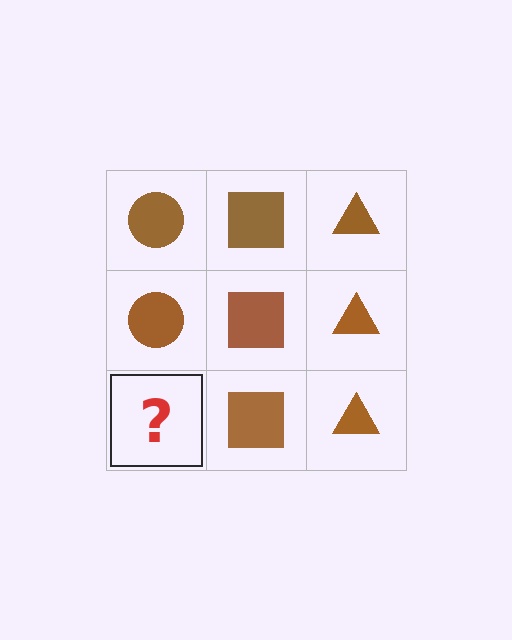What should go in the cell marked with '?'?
The missing cell should contain a brown circle.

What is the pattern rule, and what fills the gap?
The rule is that each column has a consistent shape. The gap should be filled with a brown circle.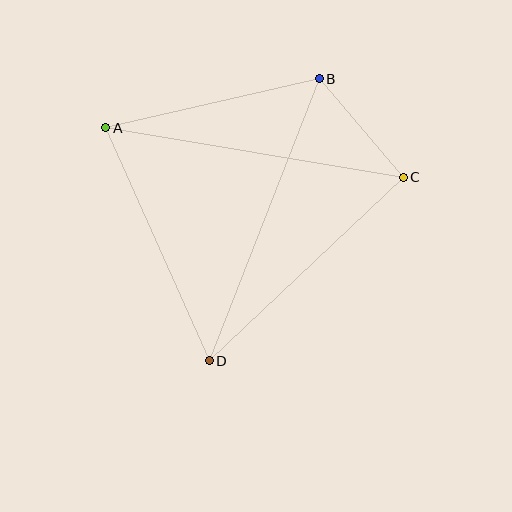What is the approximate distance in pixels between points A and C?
The distance between A and C is approximately 302 pixels.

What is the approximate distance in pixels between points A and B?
The distance between A and B is approximately 219 pixels.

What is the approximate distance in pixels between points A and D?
The distance between A and D is approximately 255 pixels.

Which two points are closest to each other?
Points B and C are closest to each other.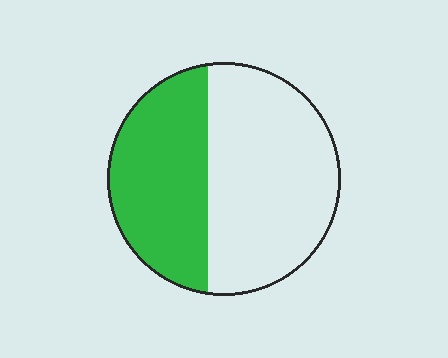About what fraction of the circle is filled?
About two fifths (2/5).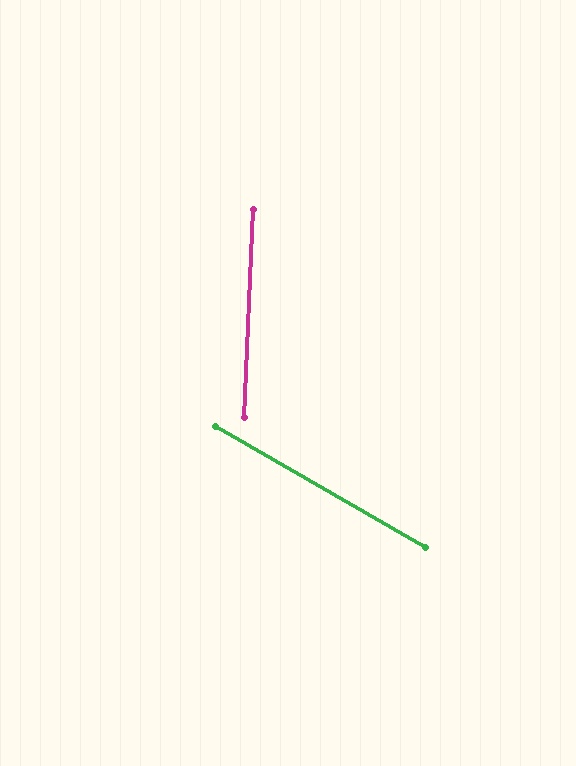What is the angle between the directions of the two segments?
Approximately 63 degrees.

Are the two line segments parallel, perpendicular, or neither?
Neither parallel nor perpendicular — they differ by about 63°.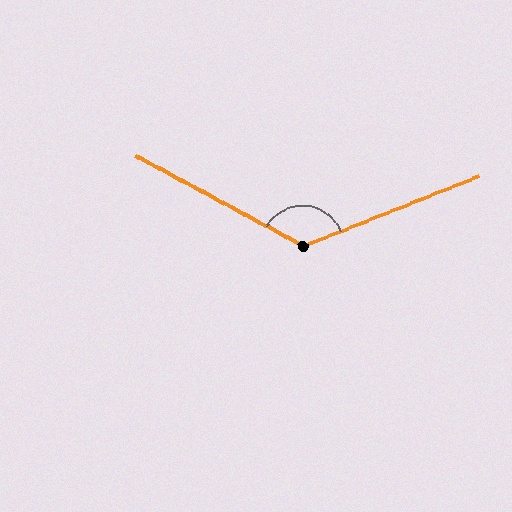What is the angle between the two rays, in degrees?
Approximately 130 degrees.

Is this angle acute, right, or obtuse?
It is obtuse.